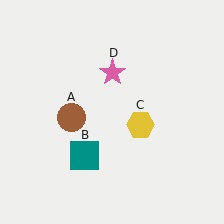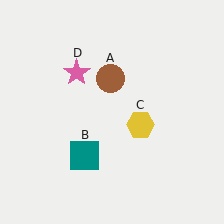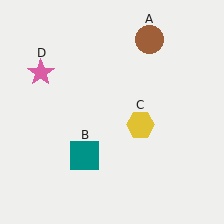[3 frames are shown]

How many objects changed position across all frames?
2 objects changed position: brown circle (object A), pink star (object D).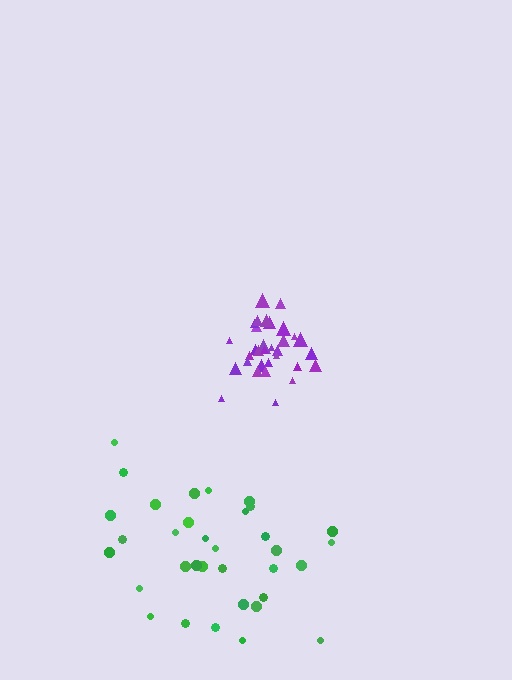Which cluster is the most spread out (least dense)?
Green.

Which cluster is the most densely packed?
Purple.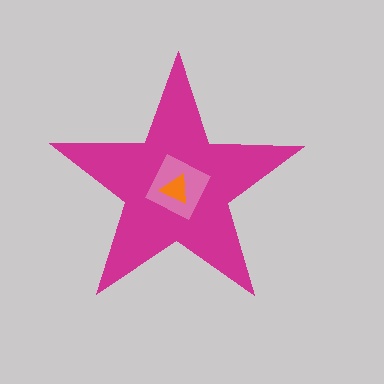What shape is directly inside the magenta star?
The pink diamond.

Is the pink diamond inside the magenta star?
Yes.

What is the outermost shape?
The magenta star.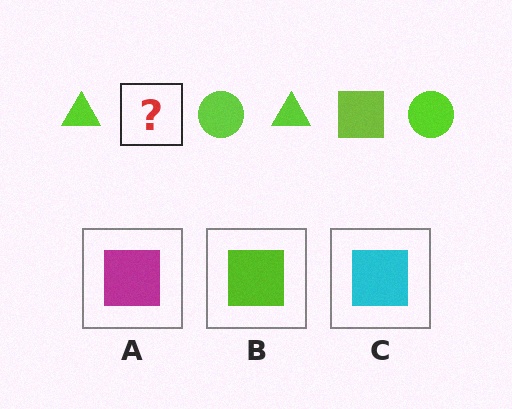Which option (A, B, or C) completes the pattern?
B.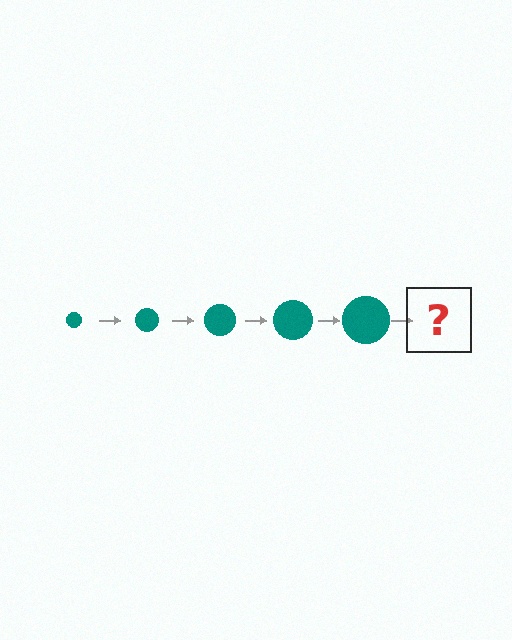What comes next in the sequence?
The next element should be a teal circle, larger than the previous one.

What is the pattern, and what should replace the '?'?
The pattern is that the circle gets progressively larger each step. The '?' should be a teal circle, larger than the previous one.